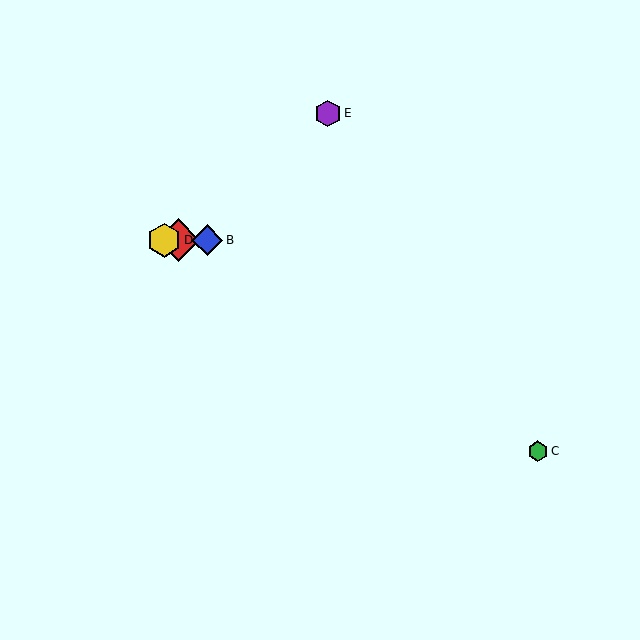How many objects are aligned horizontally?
3 objects (A, B, D) are aligned horizontally.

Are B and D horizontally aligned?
Yes, both are at y≈240.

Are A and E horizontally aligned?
No, A is at y≈240 and E is at y≈113.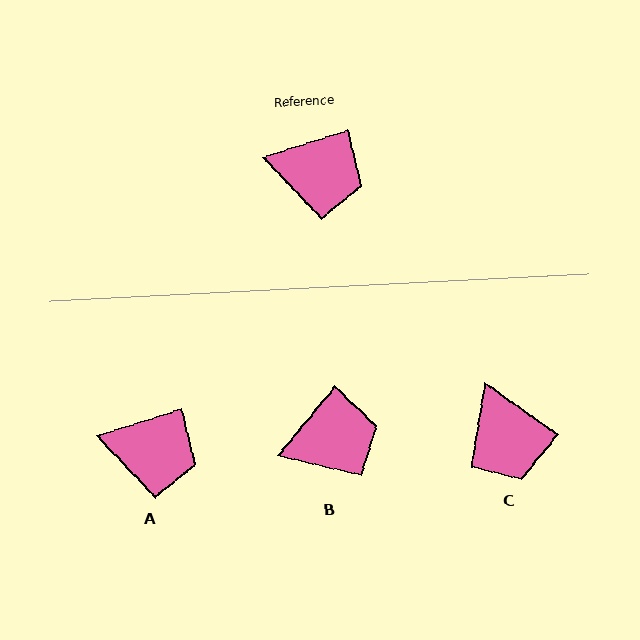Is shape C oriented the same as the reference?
No, it is off by about 53 degrees.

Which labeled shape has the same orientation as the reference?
A.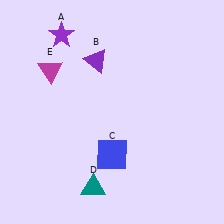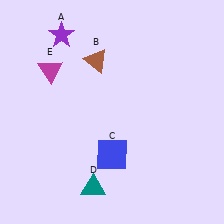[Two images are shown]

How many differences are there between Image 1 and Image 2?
There is 1 difference between the two images.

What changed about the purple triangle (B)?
In Image 1, B is purple. In Image 2, it changed to brown.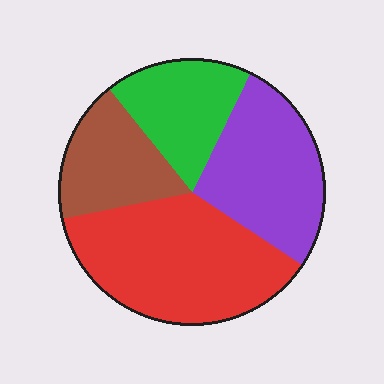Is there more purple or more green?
Purple.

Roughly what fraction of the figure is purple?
Purple takes up between a sixth and a third of the figure.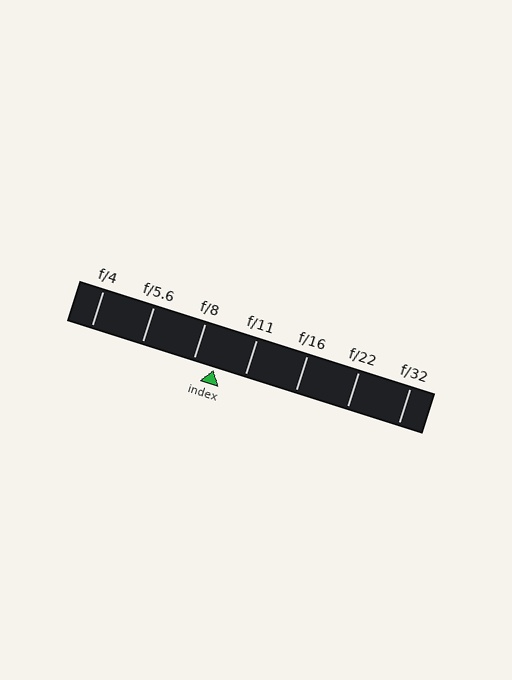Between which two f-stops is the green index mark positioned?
The index mark is between f/8 and f/11.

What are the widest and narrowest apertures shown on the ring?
The widest aperture shown is f/4 and the narrowest is f/32.